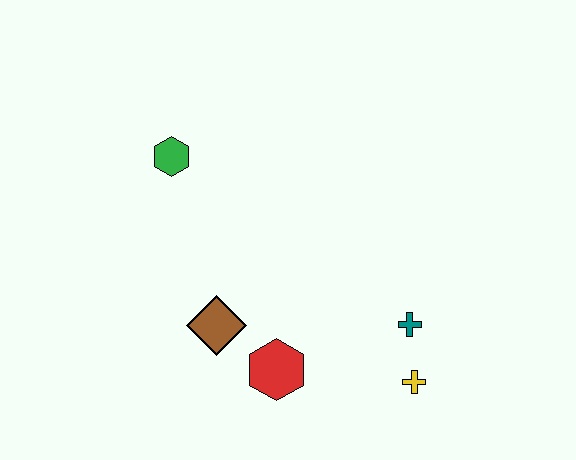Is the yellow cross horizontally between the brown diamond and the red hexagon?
No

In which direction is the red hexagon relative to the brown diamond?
The red hexagon is to the right of the brown diamond.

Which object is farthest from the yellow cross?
The green hexagon is farthest from the yellow cross.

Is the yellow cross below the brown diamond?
Yes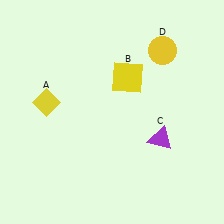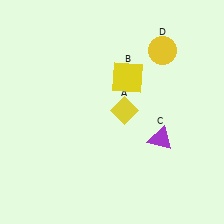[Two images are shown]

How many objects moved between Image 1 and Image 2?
1 object moved between the two images.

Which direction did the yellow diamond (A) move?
The yellow diamond (A) moved right.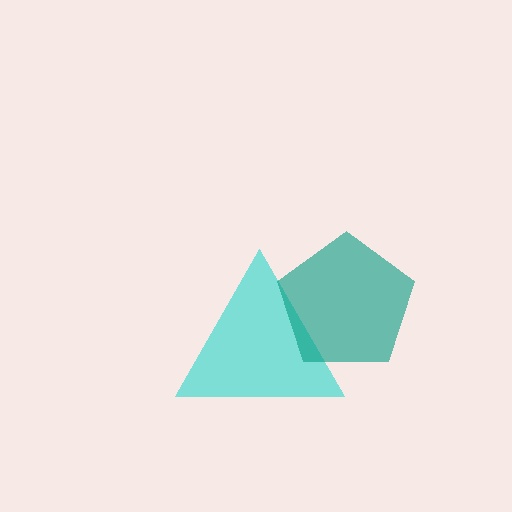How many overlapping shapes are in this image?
There are 2 overlapping shapes in the image.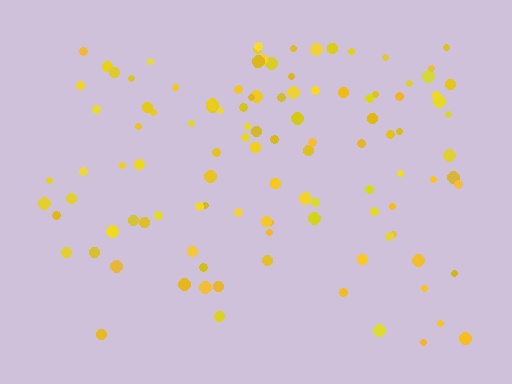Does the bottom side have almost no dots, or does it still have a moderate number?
Still a moderate number, just noticeably fewer than the top.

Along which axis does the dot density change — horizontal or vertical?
Vertical.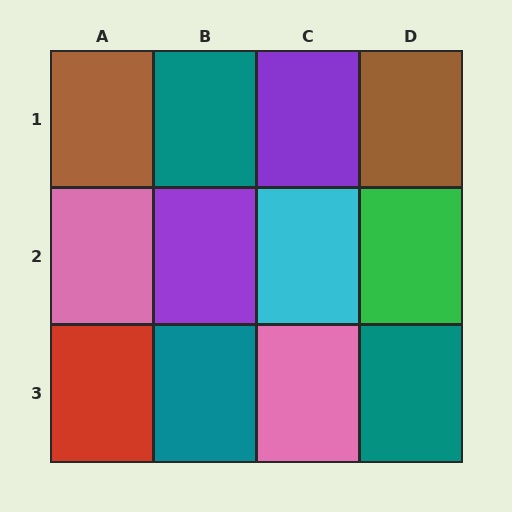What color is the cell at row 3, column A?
Red.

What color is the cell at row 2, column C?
Cyan.